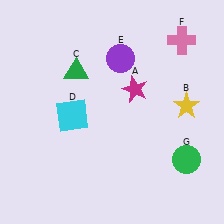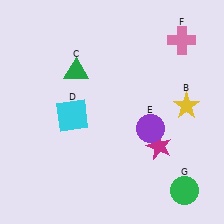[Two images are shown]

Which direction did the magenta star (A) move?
The magenta star (A) moved down.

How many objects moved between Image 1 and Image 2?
3 objects moved between the two images.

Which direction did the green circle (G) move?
The green circle (G) moved down.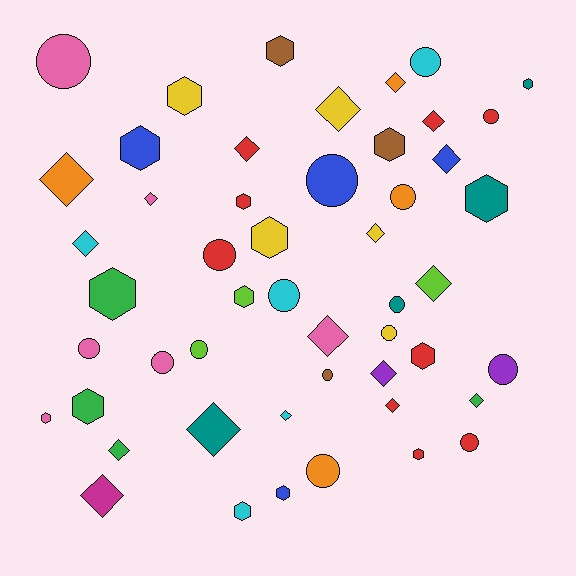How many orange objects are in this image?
There are 4 orange objects.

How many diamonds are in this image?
There are 18 diamonds.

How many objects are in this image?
There are 50 objects.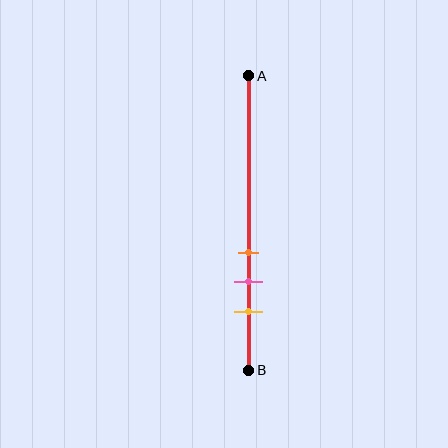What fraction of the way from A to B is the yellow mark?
The yellow mark is approximately 80% (0.8) of the way from A to B.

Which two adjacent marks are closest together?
The orange and pink marks are the closest adjacent pair.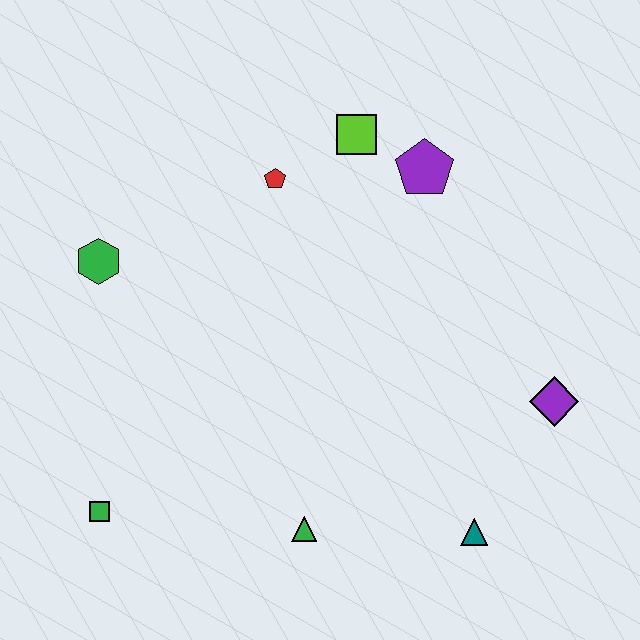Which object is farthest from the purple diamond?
The green hexagon is farthest from the purple diamond.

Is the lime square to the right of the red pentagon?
Yes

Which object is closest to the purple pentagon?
The lime square is closest to the purple pentagon.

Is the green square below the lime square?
Yes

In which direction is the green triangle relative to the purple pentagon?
The green triangle is below the purple pentagon.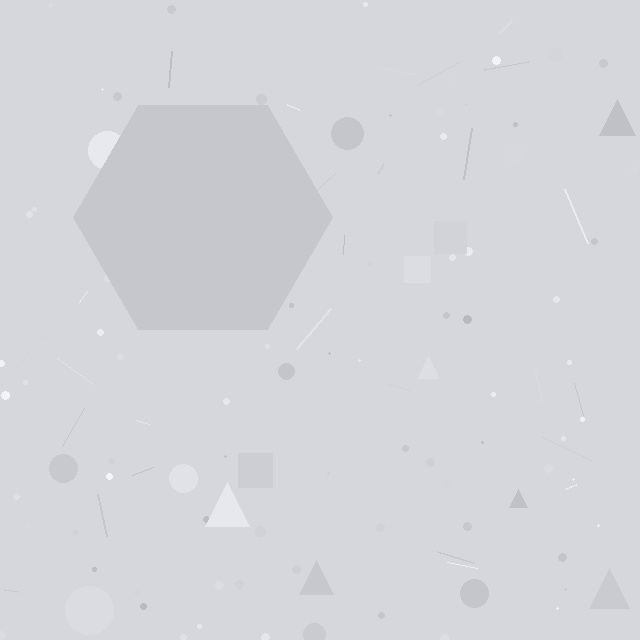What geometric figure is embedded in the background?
A hexagon is embedded in the background.